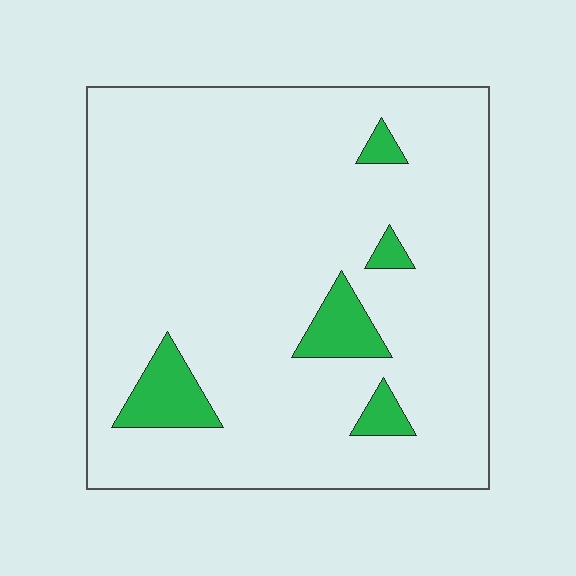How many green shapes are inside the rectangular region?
5.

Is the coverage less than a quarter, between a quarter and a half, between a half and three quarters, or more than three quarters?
Less than a quarter.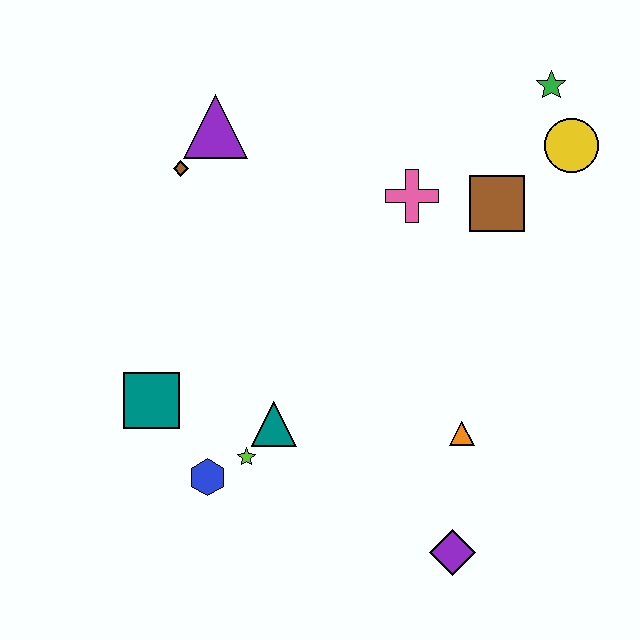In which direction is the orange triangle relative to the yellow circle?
The orange triangle is below the yellow circle.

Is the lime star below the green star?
Yes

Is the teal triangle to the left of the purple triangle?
No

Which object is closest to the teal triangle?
The lime star is closest to the teal triangle.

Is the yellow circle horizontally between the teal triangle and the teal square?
No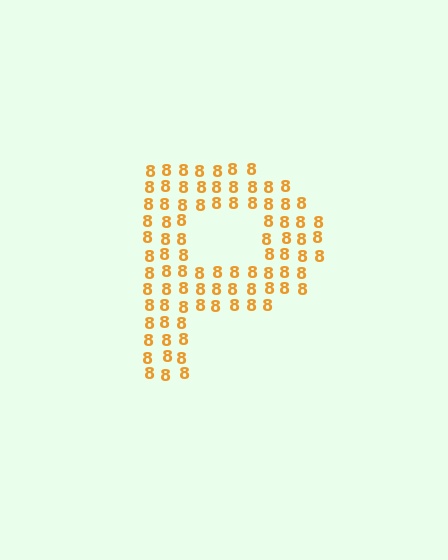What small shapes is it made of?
It is made of small digit 8's.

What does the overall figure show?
The overall figure shows the letter P.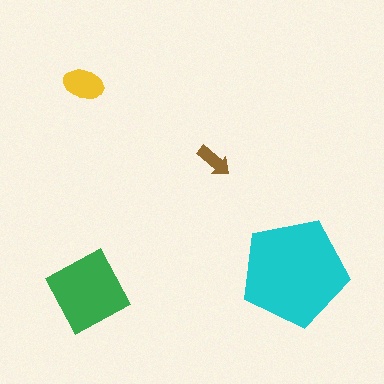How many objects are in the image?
There are 4 objects in the image.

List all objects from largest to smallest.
The cyan pentagon, the green diamond, the yellow ellipse, the brown arrow.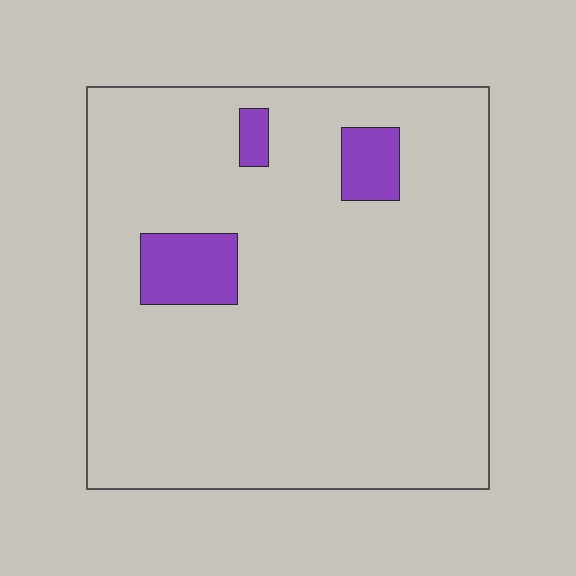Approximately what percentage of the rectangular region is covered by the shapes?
Approximately 10%.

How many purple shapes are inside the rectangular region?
3.